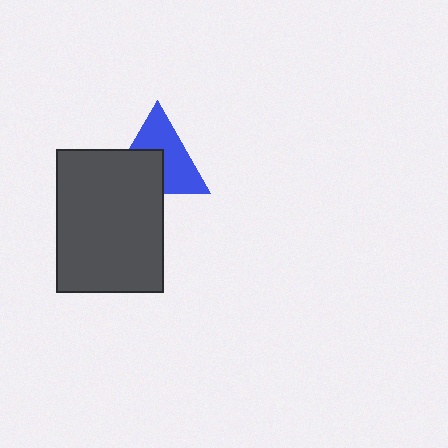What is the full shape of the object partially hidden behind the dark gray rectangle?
The partially hidden object is a blue triangle.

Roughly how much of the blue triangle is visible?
About half of it is visible (roughly 59%).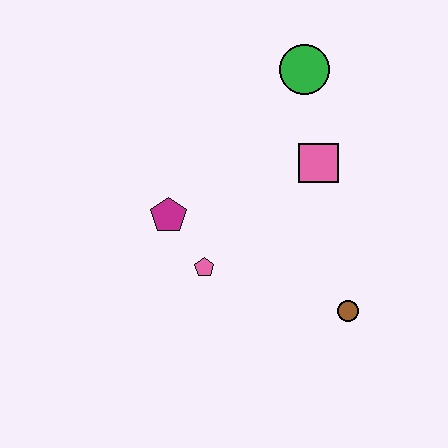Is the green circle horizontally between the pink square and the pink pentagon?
Yes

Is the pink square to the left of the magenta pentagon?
No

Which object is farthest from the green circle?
The brown circle is farthest from the green circle.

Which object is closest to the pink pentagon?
The magenta pentagon is closest to the pink pentagon.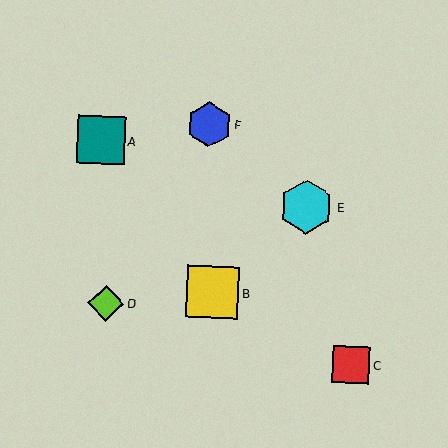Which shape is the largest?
The cyan hexagon (labeled E) is the largest.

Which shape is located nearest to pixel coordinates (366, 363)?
The red square (labeled C) at (351, 365) is nearest to that location.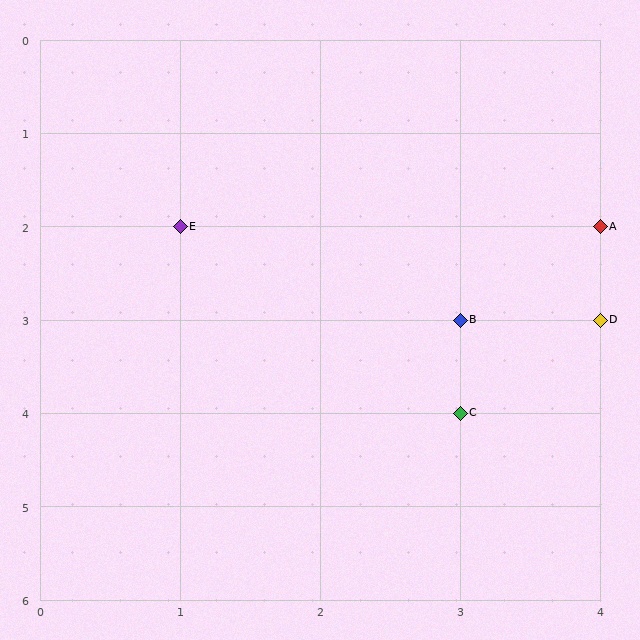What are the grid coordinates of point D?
Point D is at grid coordinates (4, 3).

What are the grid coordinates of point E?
Point E is at grid coordinates (1, 2).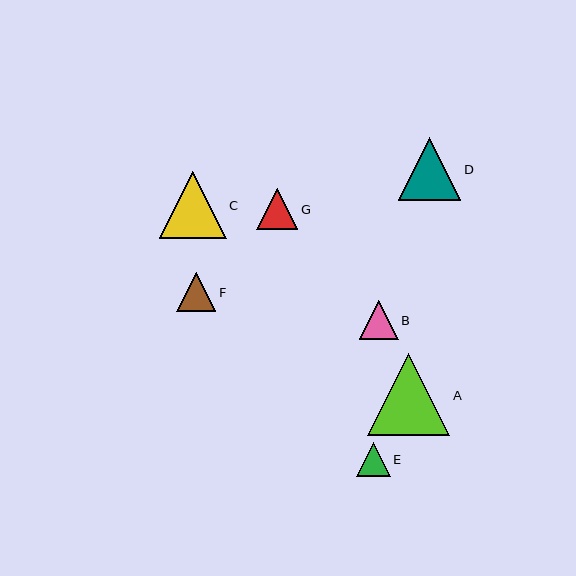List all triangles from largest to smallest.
From largest to smallest: A, C, D, G, B, F, E.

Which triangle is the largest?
Triangle A is the largest with a size of approximately 83 pixels.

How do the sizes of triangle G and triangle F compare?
Triangle G and triangle F are approximately the same size.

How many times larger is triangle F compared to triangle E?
Triangle F is approximately 1.2 times the size of triangle E.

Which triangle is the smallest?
Triangle E is the smallest with a size of approximately 33 pixels.